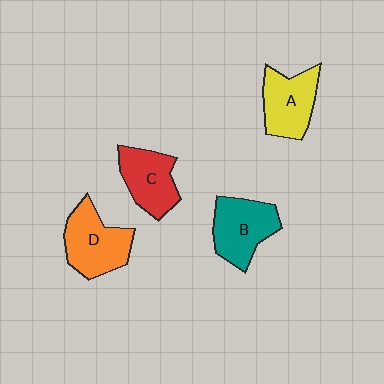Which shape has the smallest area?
Shape C (red).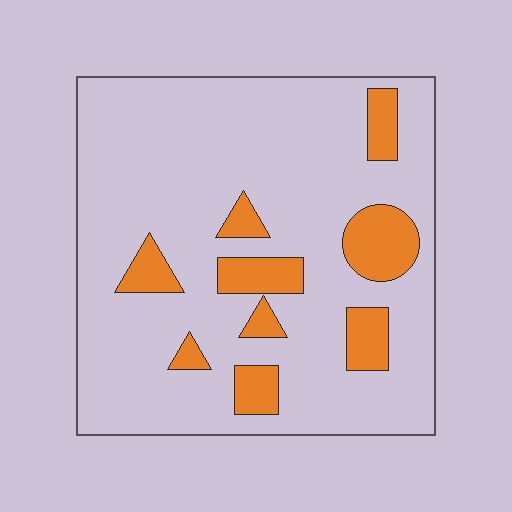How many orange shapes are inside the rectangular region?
9.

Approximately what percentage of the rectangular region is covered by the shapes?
Approximately 15%.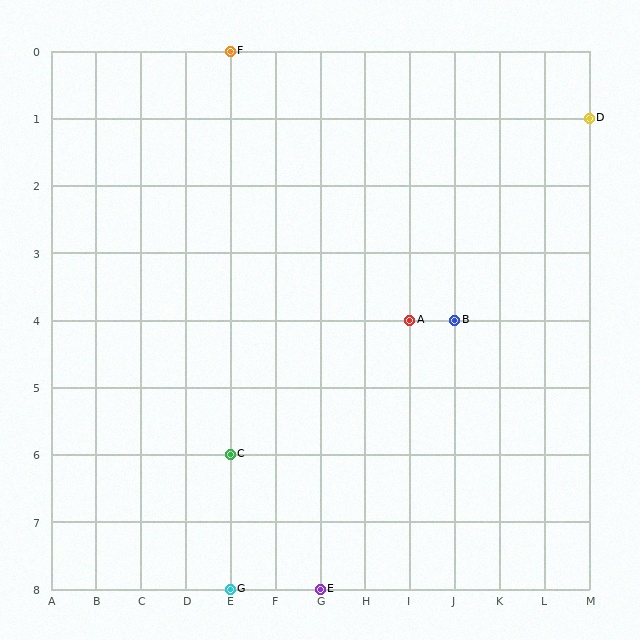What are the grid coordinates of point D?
Point D is at grid coordinates (M, 1).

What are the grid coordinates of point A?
Point A is at grid coordinates (I, 4).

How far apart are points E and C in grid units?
Points E and C are 2 columns and 2 rows apart (about 2.8 grid units diagonally).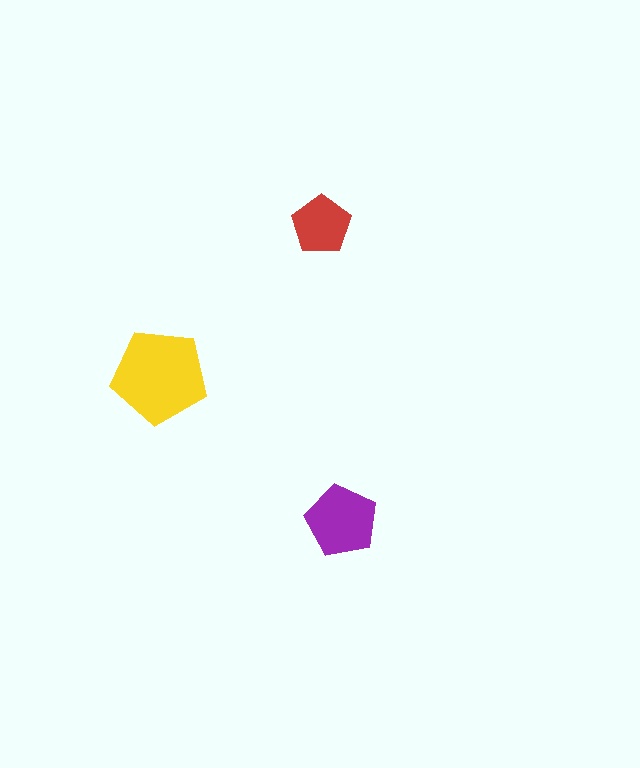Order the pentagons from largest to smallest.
the yellow one, the purple one, the red one.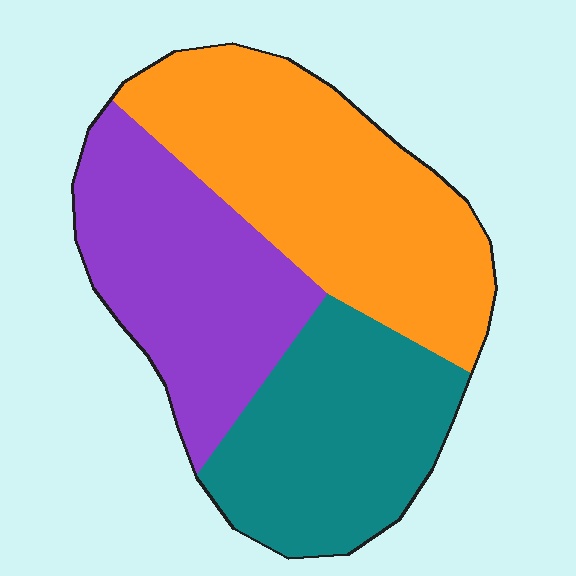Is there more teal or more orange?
Orange.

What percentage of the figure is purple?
Purple covers roughly 30% of the figure.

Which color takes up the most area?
Orange, at roughly 40%.